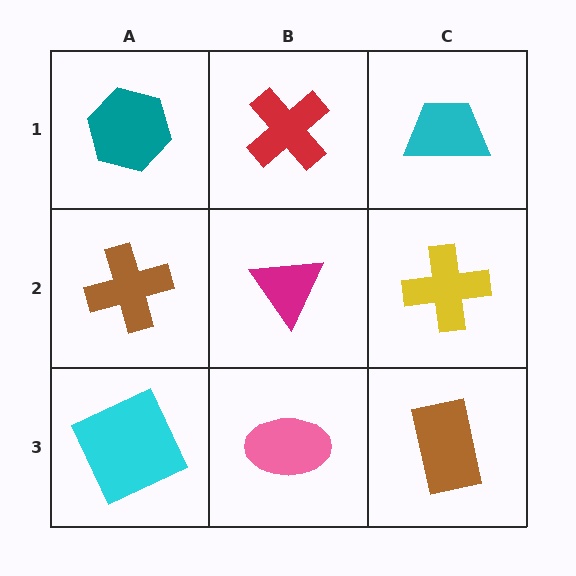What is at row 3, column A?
A cyan square.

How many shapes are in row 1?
3 shapes.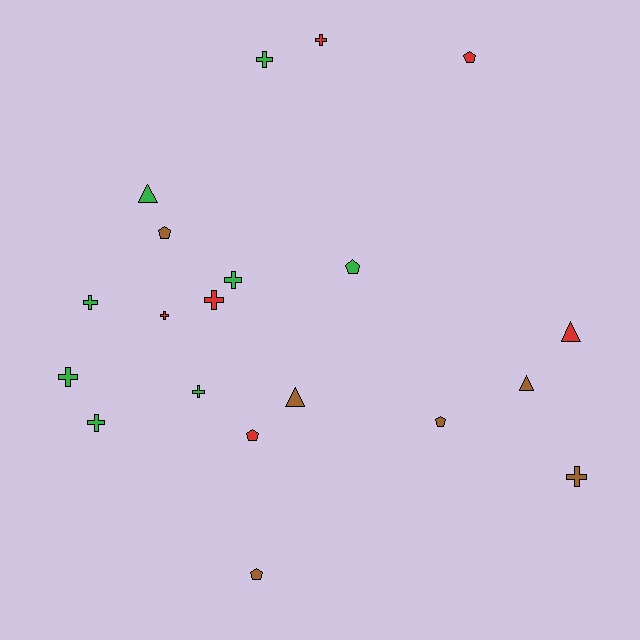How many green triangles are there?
There is 1 green triangle.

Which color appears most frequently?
Green, with 8 objects.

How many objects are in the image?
There are 20 objects.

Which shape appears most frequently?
Cross, with 10 objects.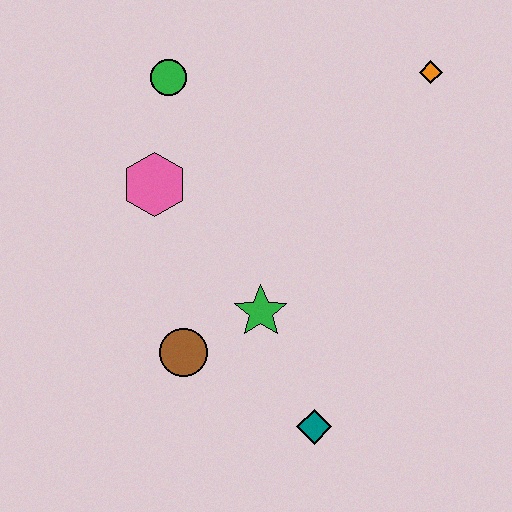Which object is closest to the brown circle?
The green star is closest to the brown circle.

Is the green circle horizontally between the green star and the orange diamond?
No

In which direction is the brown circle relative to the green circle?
The brown circle is below the green circle.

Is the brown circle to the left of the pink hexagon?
No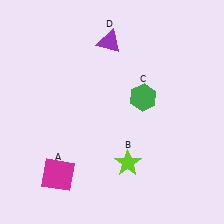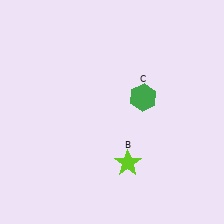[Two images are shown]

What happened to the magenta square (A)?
The magenta square (A) was removed in Image 2. It was in the bottom-left area of Image 1.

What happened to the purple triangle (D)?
The purple triangle (D) was removed in Image 2. It was in the top-left area of Image 1.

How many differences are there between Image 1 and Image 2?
There are 2 differences between the two images.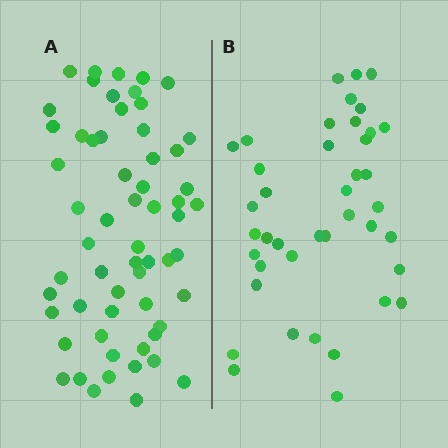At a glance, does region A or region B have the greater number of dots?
Region A (the left region) has more dots.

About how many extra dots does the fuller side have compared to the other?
Region A has approximately 20 more dots than region B.